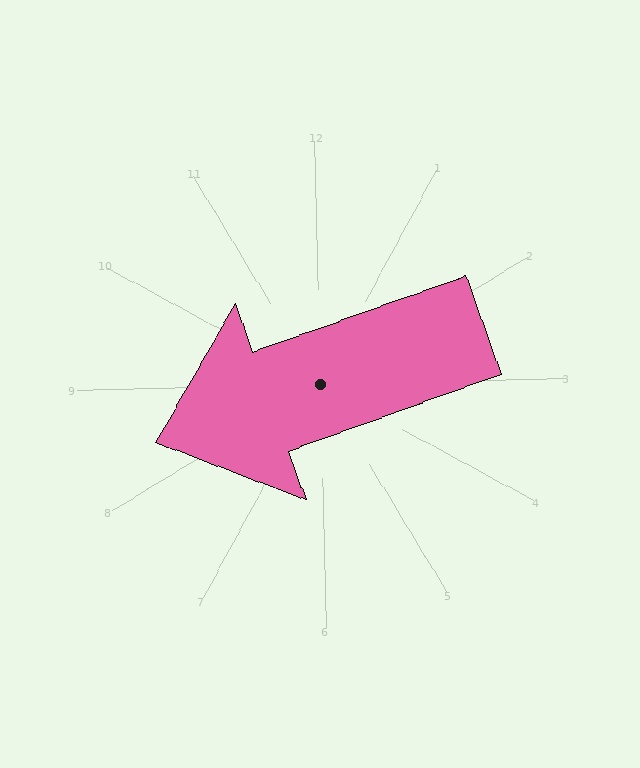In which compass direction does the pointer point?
West.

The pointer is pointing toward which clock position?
Roughly 8 o'clock.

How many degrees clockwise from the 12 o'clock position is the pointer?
Approximately 252 degrees.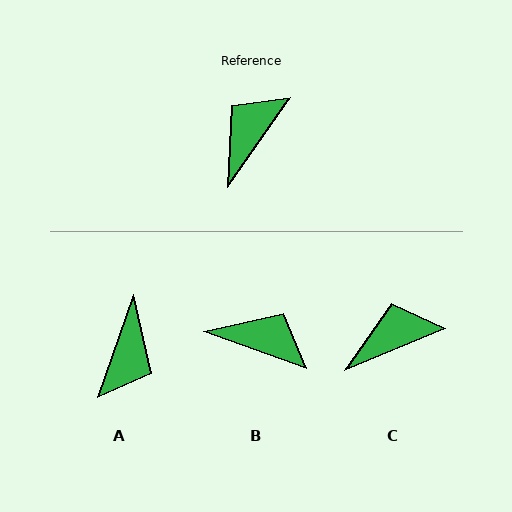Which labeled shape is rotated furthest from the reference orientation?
A, about 165 degrees away.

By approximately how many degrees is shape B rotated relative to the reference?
Approximately 75 degrees clockwise.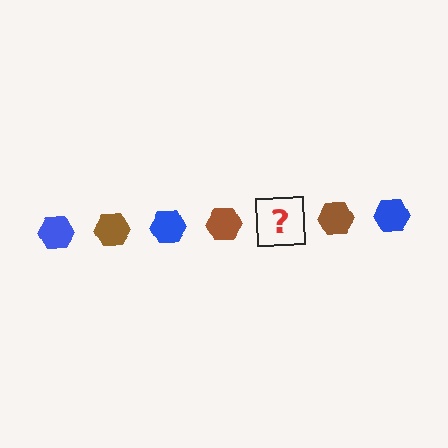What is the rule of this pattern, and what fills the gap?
The rule is that the pattern cycles through blue, brown hexagons. The gap should be filled with a blue hexagon.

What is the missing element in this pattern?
The missing element is a blue hexagon.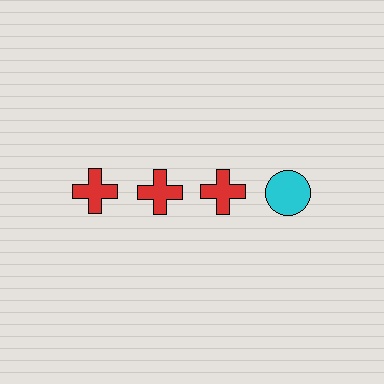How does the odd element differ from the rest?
It differs in both color (cyan instead of red) and shape (circle instead of cross).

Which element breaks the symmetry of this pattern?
The cyan circle in the top row, second from right column breaks the symmetry. All other shapes are red crosses.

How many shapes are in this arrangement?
There are 4 shapes arranged in a grid pattern.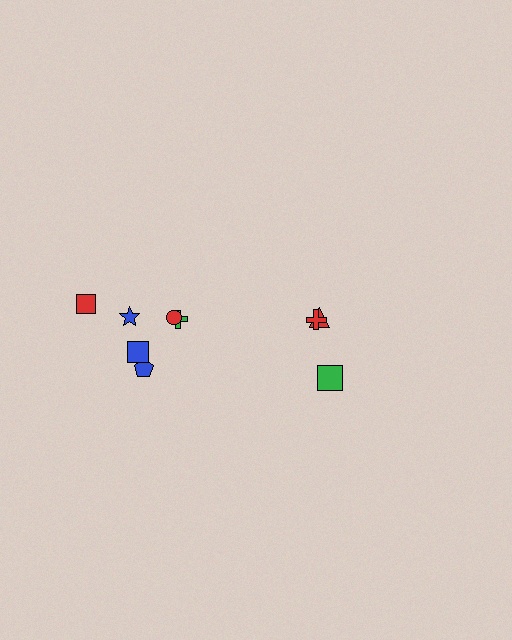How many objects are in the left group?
There are 6 objects.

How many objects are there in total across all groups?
There are 9 objects.